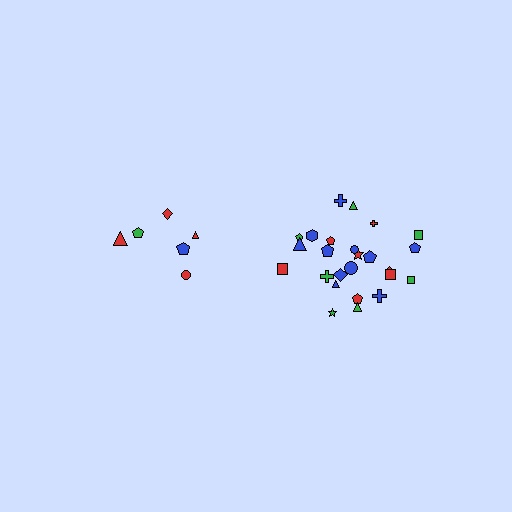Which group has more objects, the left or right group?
The right group.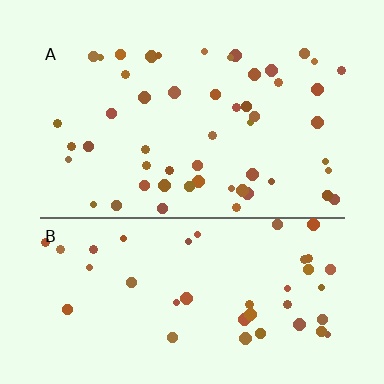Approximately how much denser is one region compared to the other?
Approximately 1.2× — region A over region B.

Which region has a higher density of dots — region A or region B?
A (the top).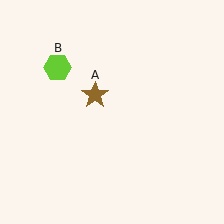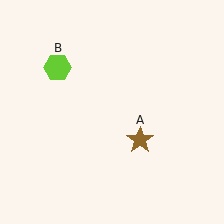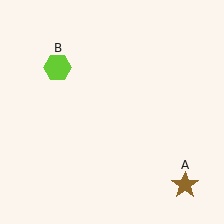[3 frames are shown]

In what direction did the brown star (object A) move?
The brown star (object A) moved down and to the right.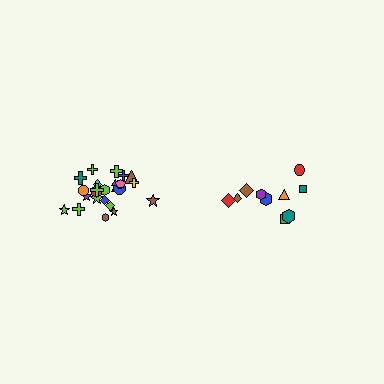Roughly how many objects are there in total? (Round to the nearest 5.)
Roughly 35 objects in total.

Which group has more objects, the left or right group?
The left group.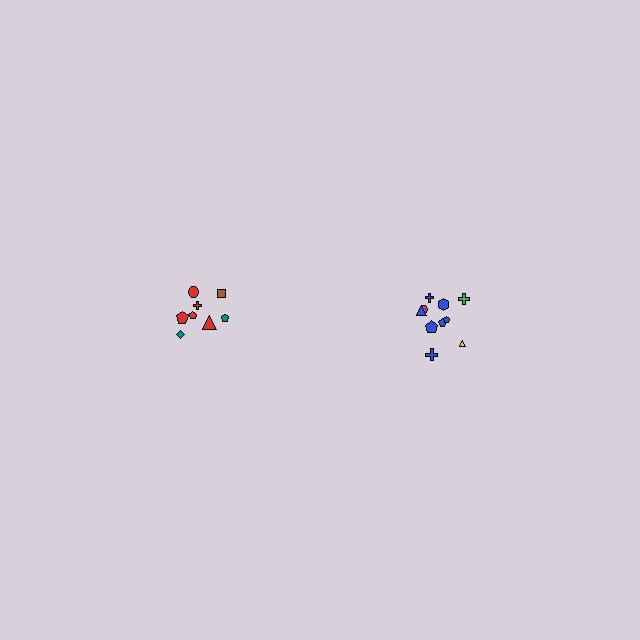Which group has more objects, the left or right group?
The right group.